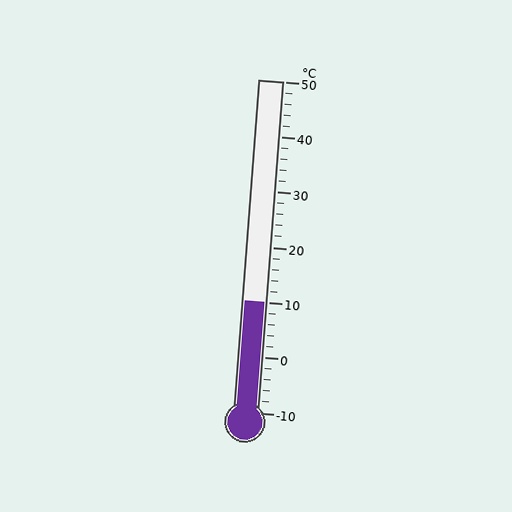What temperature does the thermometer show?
The thermometer shows approximately 10°C.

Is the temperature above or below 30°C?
The temperature is below 30°C.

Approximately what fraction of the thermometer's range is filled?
The thermometer is filled to approximately 35% of its range.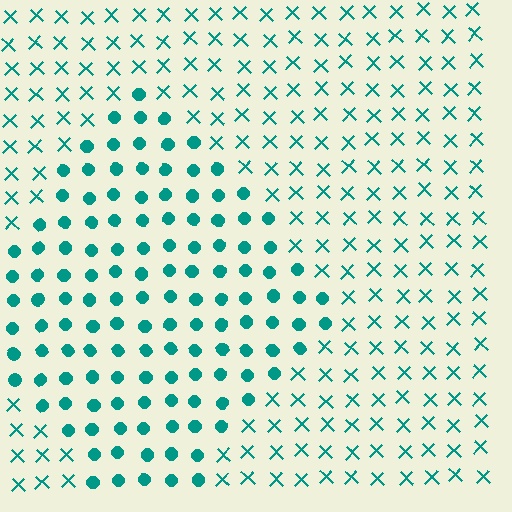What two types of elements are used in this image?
The image uses circles inside the diamond region and X marks outside it.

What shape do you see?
I see a diamond.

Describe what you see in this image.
The image is filled with small teal elements arranged in a uniform grid. A diamond-shaped region contains circles, while the surrounding area contains X marks. The boundary is defined purely by the change in element shape.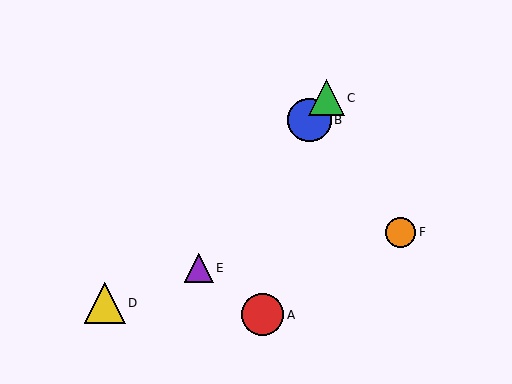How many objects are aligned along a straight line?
3 objects (B, C, E) are aligned along a straight line.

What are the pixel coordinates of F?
Object F is at (400, 232).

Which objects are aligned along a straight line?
Objects B, C, E are aligned along a straight line.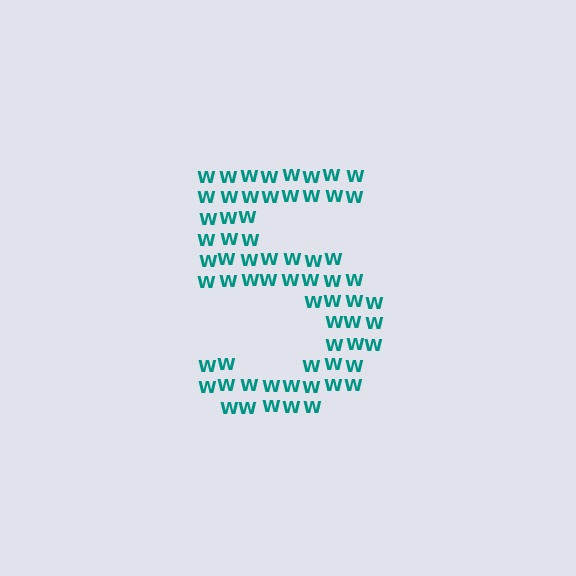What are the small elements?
The small elements are letter W's.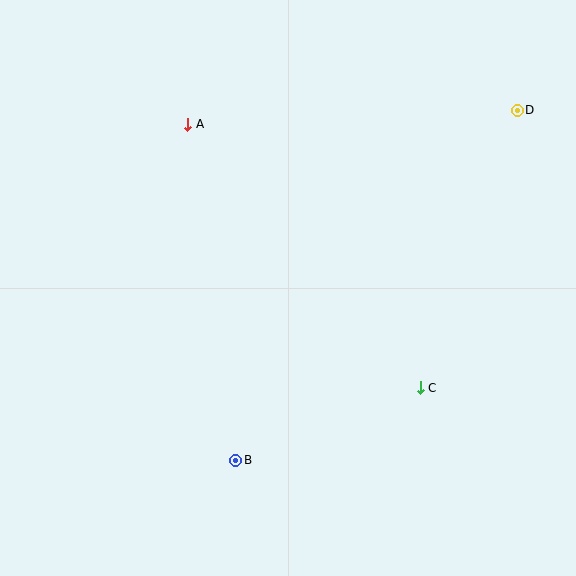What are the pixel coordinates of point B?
Point B is at (236, 460).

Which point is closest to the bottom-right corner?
Point C is closest to the bottom-right corner.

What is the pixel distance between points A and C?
The distance between A and C is 352 pixels.